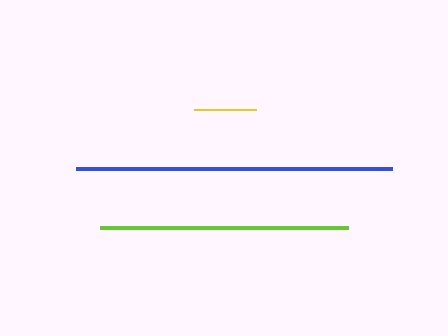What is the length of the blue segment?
The blue segment is approximately 316 pixels long.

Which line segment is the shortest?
The yellow line is the shortest at approximately 62 pixels.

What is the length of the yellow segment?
The yellow segment is approximately 62 pixels long.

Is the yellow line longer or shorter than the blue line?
The blue line is longer than the yellow line.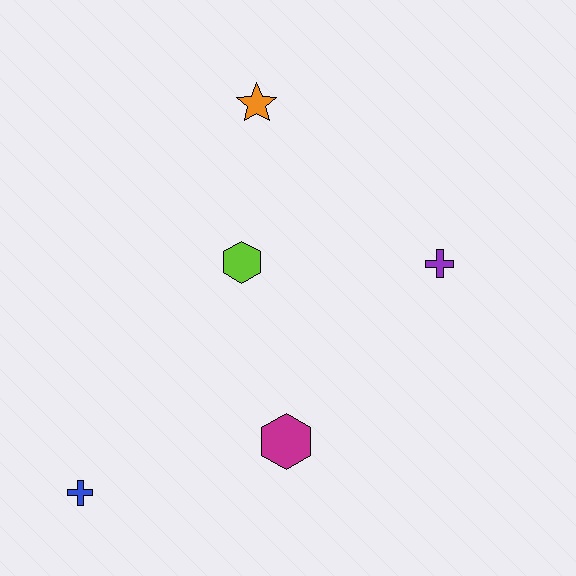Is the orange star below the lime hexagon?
No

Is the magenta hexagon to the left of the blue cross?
No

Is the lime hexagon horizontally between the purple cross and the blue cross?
Yes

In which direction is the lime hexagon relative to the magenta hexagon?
The lime hexagon is above the magenta hexagon.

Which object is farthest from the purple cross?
The blue cross is farthest from the purple cross.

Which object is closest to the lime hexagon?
The orange star is closest to the lime hexagon.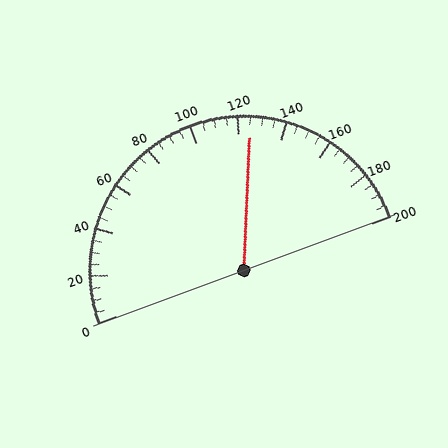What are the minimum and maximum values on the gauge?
The gauge ranges from 0 to 200.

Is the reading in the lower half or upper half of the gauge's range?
The reading is in the upper half of the range (0 to 200).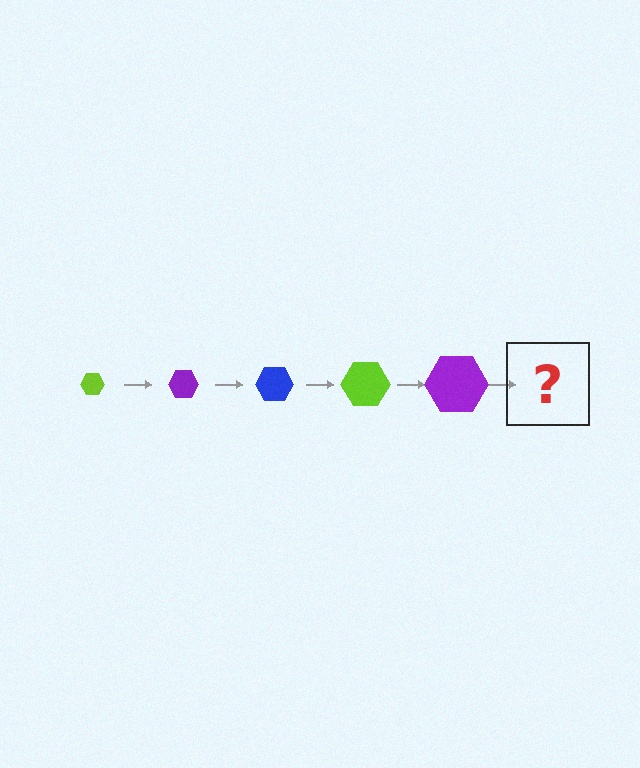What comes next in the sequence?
The next element should be a blue hexagon, larger than the previous one.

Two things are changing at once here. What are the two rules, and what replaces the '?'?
The two rules are that the hexagon grows larger each step and the color cycles through lime, purple, and blue. The '?' should be a blue hexagon, larger than the previous one.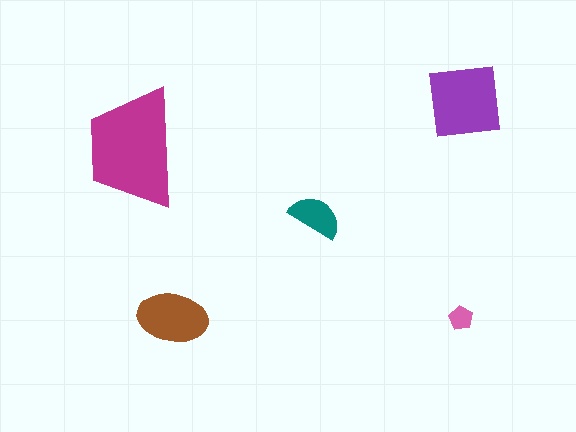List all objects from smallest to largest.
The pink pentagon, the teal semicircle, the brown ellipse, the purple square, the magenta trapezoid.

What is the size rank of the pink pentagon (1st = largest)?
5th.